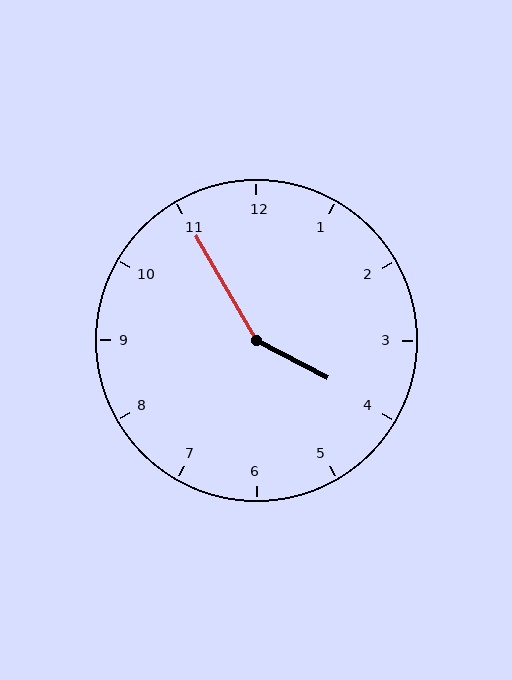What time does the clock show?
3:55.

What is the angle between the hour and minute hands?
Approximately 148 degrees.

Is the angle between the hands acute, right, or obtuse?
It is obtuse.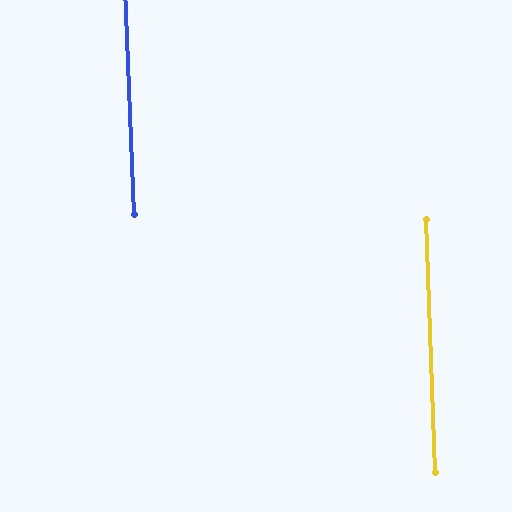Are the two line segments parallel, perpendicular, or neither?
Parallel — their directions differ by only 0.3°.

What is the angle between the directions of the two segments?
Approximately 0 degrees.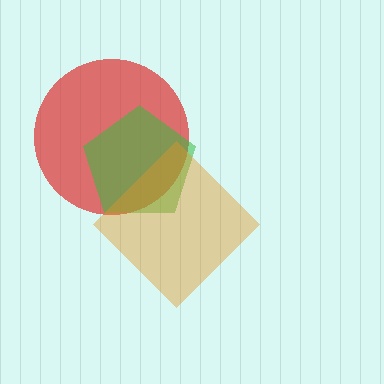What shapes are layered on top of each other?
The layered shapes are: a red circle, a green pentagon, an orange diamond.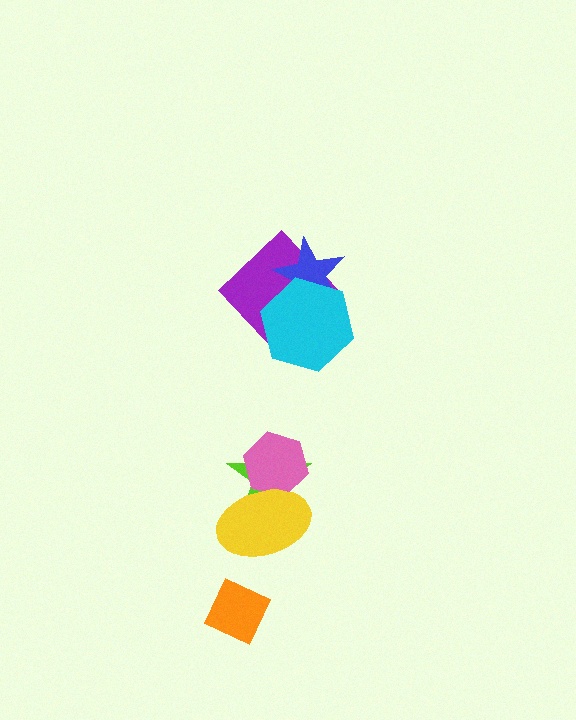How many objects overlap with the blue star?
2 objects overlap with the blue star.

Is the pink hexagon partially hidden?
Yes, it is partially covered by another shape.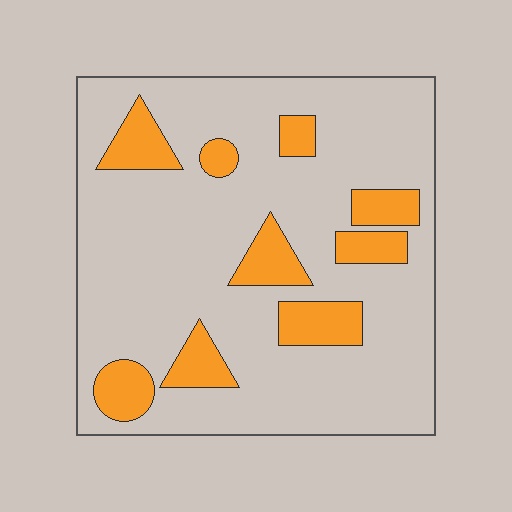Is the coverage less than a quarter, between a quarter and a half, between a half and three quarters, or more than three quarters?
Less than a quarter.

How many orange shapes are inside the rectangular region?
9.